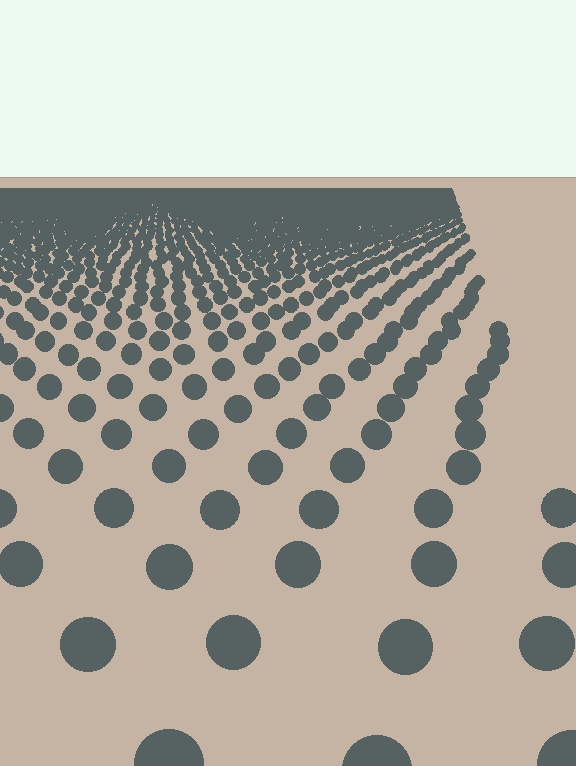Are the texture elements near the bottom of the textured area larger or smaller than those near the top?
Larger. Near the bottom, elements are closer to the viewer and appear at a bigger on-screen size.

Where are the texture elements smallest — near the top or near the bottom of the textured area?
Near the top.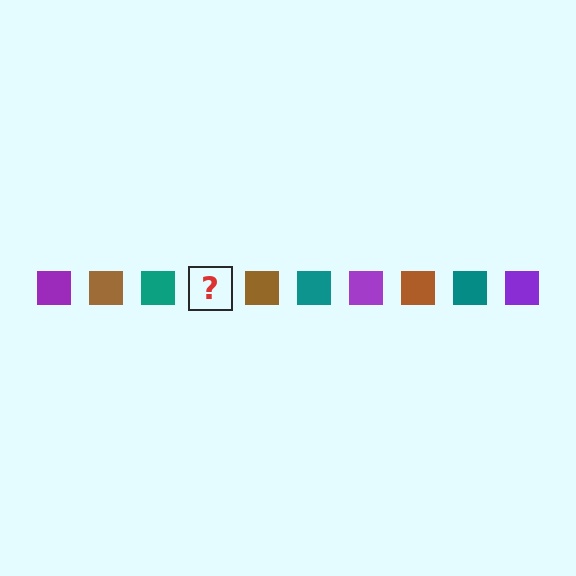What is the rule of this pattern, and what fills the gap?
The rule is that the pattern cycles through purple, brown, teal squares. The gap should be filled with a purple square.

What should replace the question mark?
The question mark should be replaced with a purple square.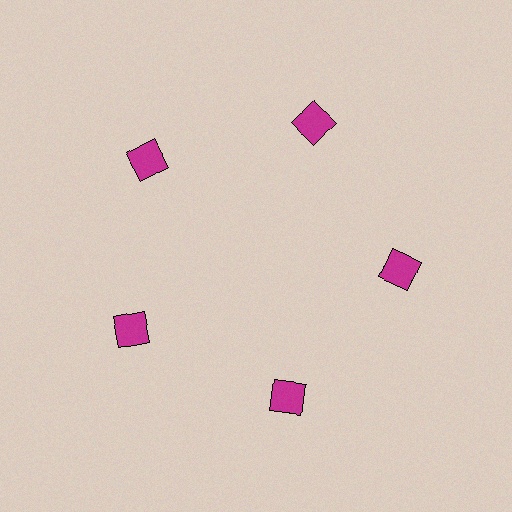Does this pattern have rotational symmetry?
Yes, this pattern has 5-fold rotational symmetry. It looks the same after rotating 72 degrees around the center.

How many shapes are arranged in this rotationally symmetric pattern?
There are 5 shapes, arranged in 5 groups of 1.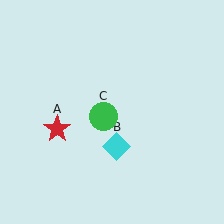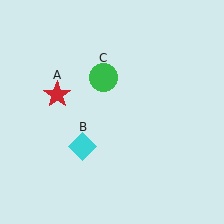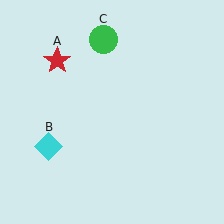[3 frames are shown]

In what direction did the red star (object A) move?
The red star (object A) moved up.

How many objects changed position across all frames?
3 objects changed position: red star (object A), cyan diamond (object B), green circle (object C).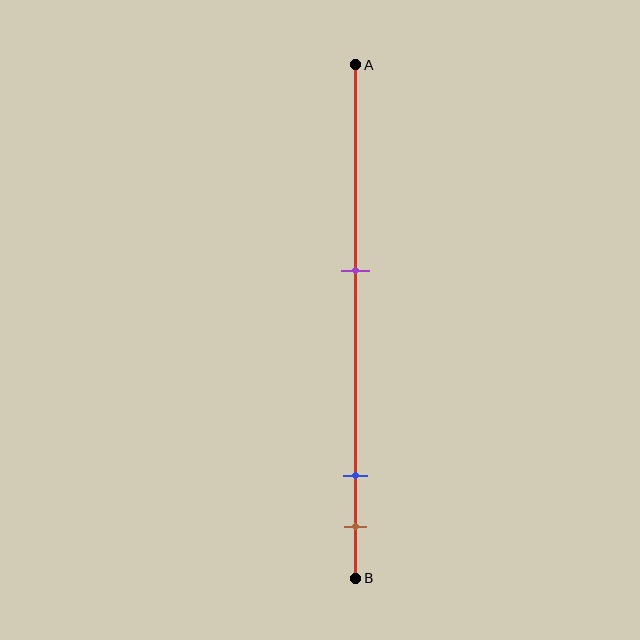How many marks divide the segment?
There are 3 marks dividing the segment.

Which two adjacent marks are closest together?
The blue and brown marks are the closest adjacent pair.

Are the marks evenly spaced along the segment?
No, the marks are not evenly spaced.